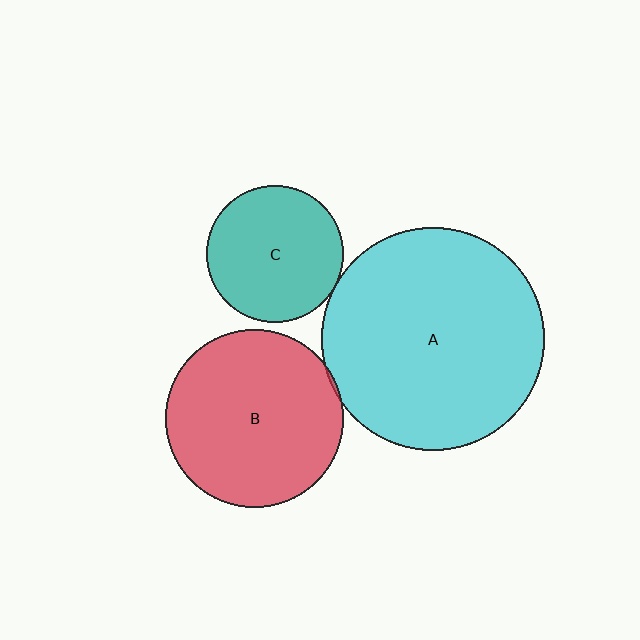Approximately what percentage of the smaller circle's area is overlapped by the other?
Approximately 5%.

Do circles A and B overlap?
Yes.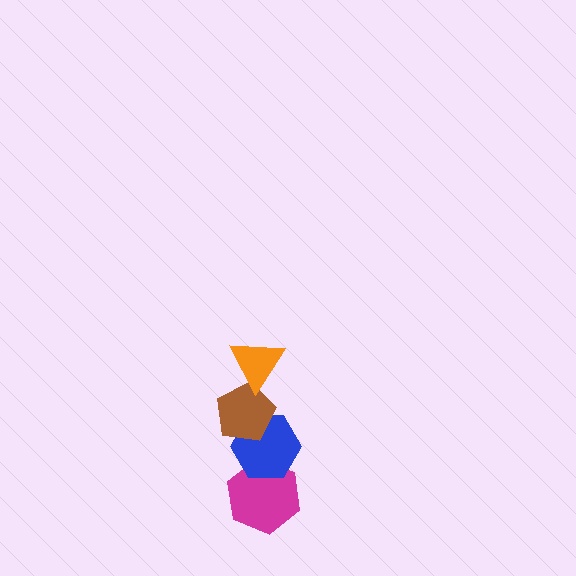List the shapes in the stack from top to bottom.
From top to bottom: the orange triangle, the brown pentagon, the blue hexagon, the magenta hexagon.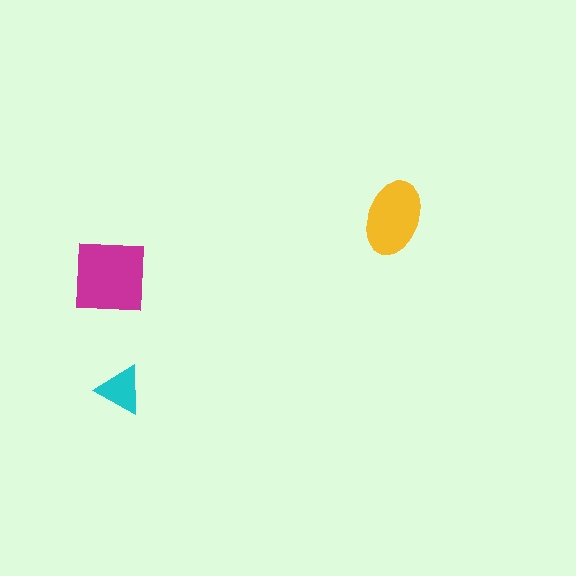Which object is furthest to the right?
The yellow ellipse is rightmost.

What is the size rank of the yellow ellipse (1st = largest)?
2nd.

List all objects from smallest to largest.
The cyan triangle, the yellow ellipse, the magenta square.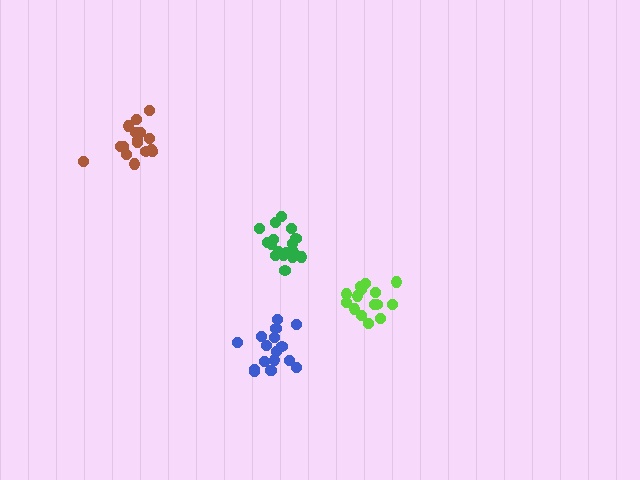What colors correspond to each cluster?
The clusters are colored: green, blue, brown, lime.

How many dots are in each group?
Group 1: 18 dots, Group 2: 17 dots, Group 3: 17 dots, Group 4: 15 dots (67 total).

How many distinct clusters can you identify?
There are 4 distinct clusters.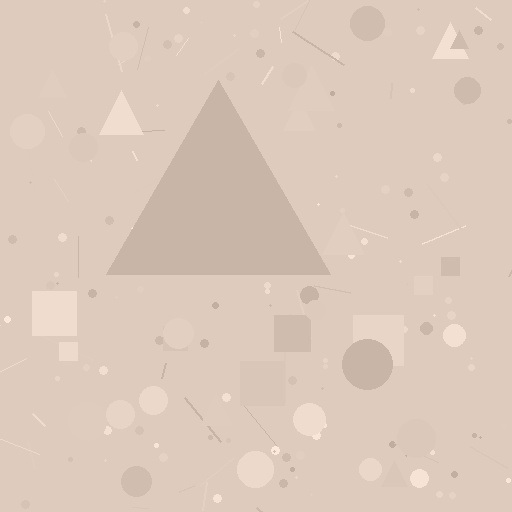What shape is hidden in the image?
A triangle is hidden in the image.